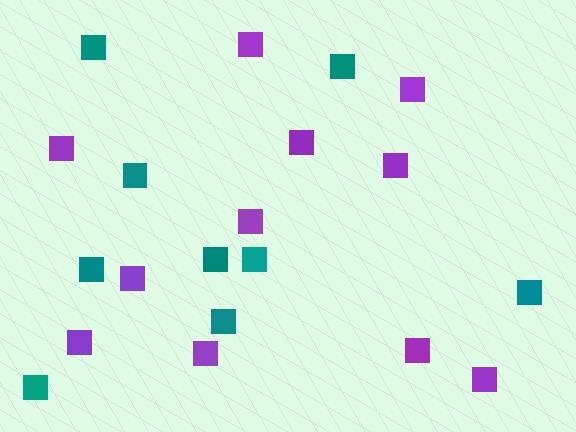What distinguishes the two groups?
There are 2 groups: one group of teal squares (9) and one group of purple squares (11).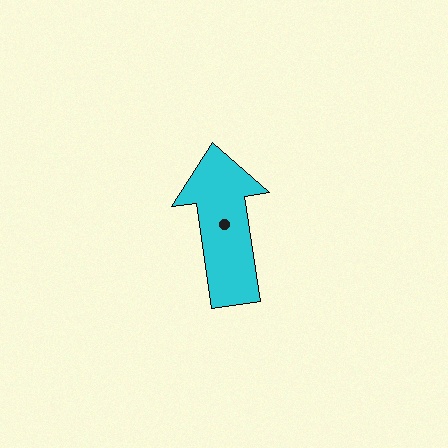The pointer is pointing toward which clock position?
Roughly 12 o'clock.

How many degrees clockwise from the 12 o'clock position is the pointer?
Approximately 352 degrees.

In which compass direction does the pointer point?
North.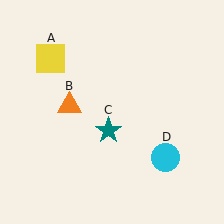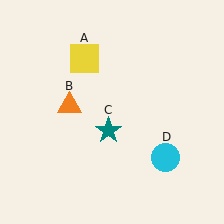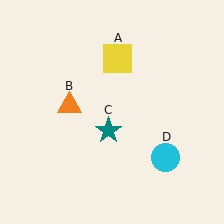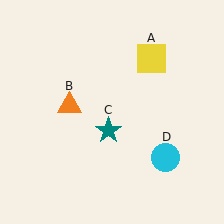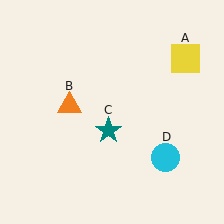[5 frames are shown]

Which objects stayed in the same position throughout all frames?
Orange triangle (object B) and teal star (object C) and cyan circle (object D) remained stationary.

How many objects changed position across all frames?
1 object changed position: yellow square (object A).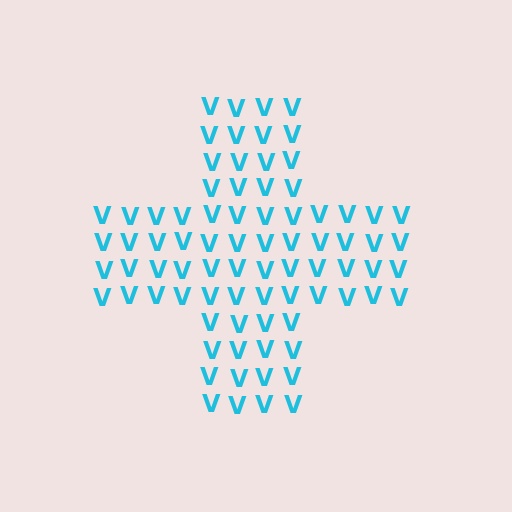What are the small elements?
The small elements are letter V's.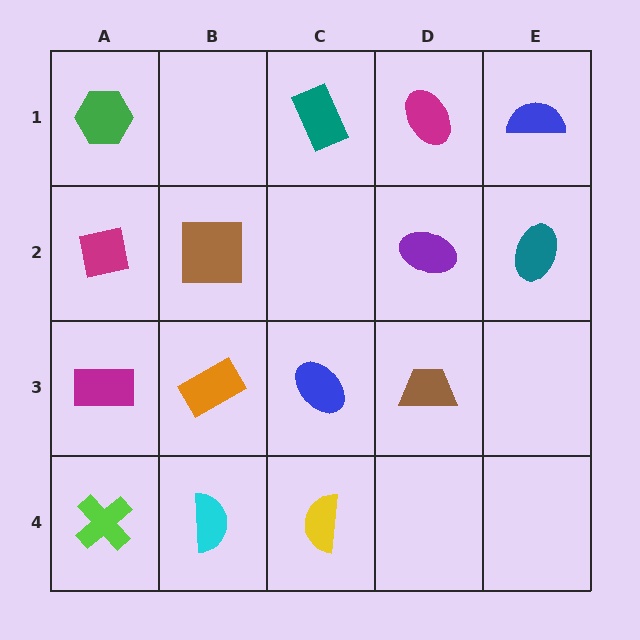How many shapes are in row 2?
4 shapes.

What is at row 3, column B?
An orange rectangle.